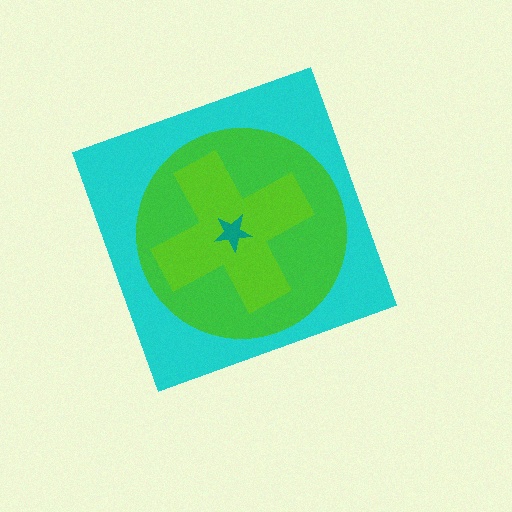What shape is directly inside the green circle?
The lime cross.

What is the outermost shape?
The cyan diamond.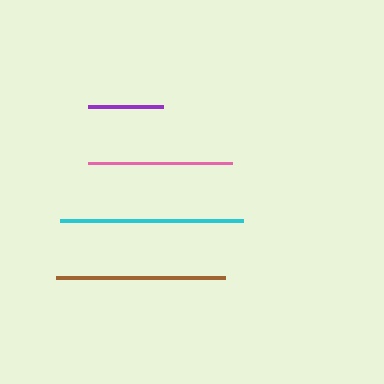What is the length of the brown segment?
The brown segment is approximately 169 pixels long.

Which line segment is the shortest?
The purple line is the shortest at approximately 75 pixels.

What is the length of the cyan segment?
The cyan segment is approximately 184 pixels long.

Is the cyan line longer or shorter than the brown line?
The cyan line is longer than the brown line.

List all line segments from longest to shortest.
From longest to shortest: cyan, brown, pink, purple.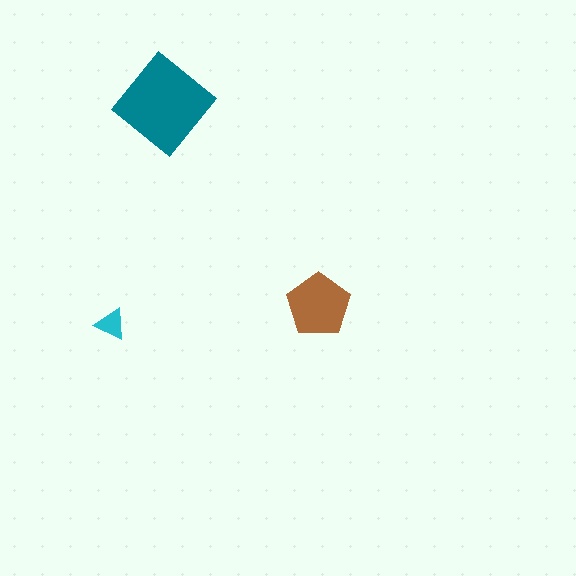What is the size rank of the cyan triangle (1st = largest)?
3rd.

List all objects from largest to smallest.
The teal diamond, the brown pentagon, the cyan triangle.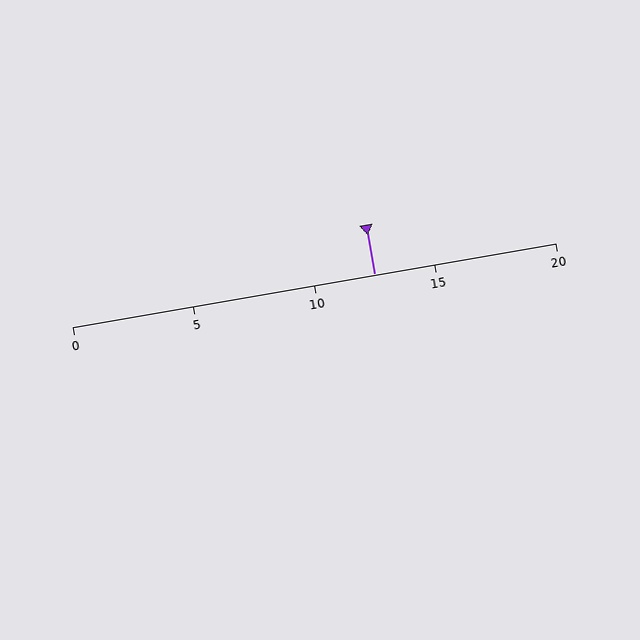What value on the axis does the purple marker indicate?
The marker indicates approximately 12.5.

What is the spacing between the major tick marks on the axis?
The major ticks are spaced 5 apart.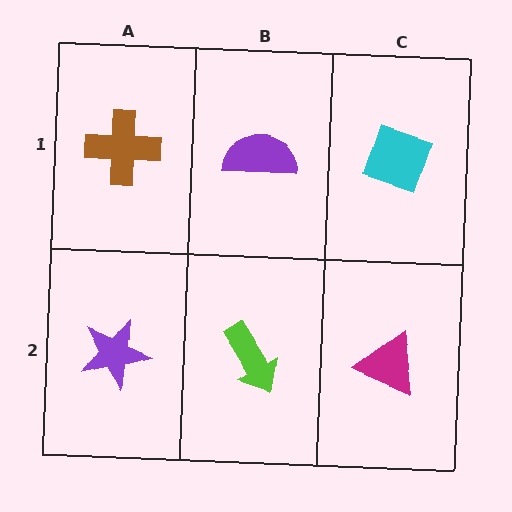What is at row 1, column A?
A brown cross.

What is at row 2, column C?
A magenta triangle.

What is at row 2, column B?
A lime arrow.